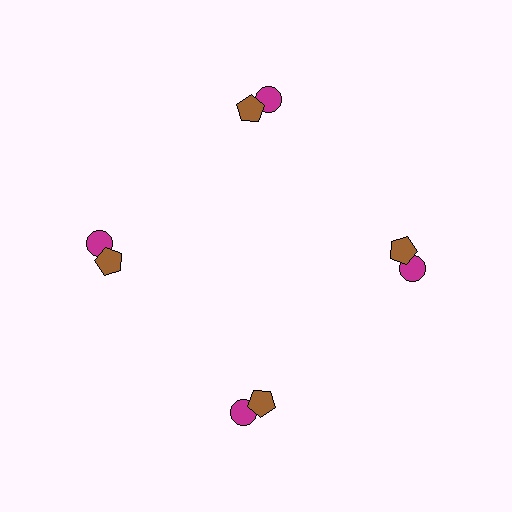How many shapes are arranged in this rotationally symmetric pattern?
There are 8 shapes, arranged in 4 groups of 2.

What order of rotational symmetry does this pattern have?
This pattern has 4-fold rotational symmetry.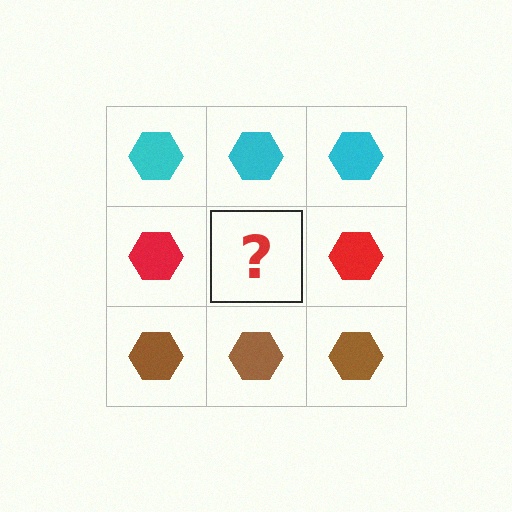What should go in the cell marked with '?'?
The missing cell should contain a red hexagon.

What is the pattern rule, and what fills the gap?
The rule is that each row has a consistent color. The gap should be filled with a red hexagon.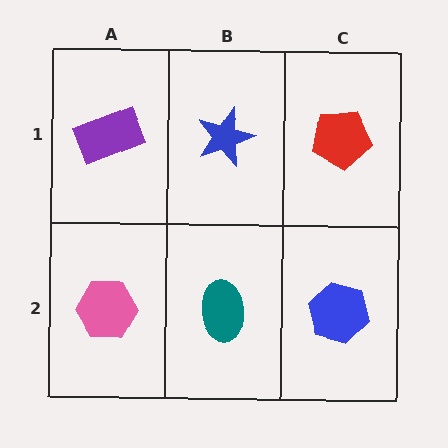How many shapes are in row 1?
3 shapes.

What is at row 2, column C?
A blue hexagon.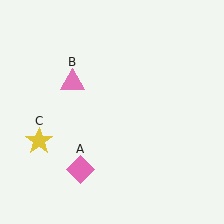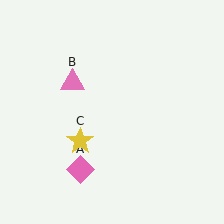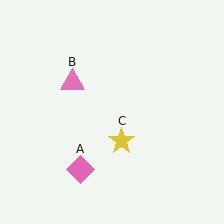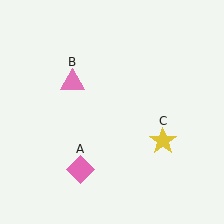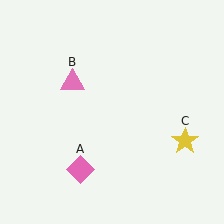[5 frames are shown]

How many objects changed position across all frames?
1 object changed position: yellow star (object C).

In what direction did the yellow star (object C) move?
The yellow star (object C) moved right.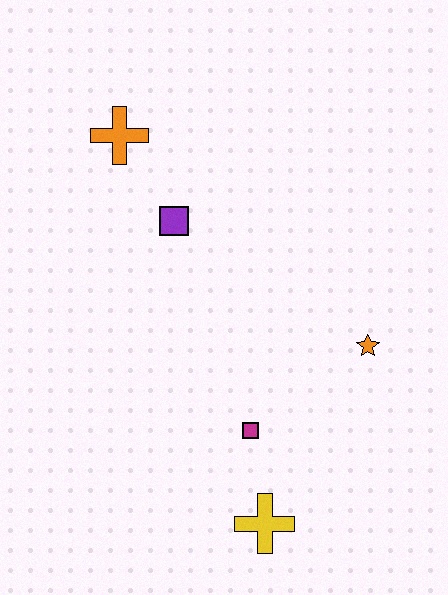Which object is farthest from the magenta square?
The orange cross is farthest from the magenta square.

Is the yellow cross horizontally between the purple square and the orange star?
Yes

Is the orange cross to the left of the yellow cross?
Yes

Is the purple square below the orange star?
No